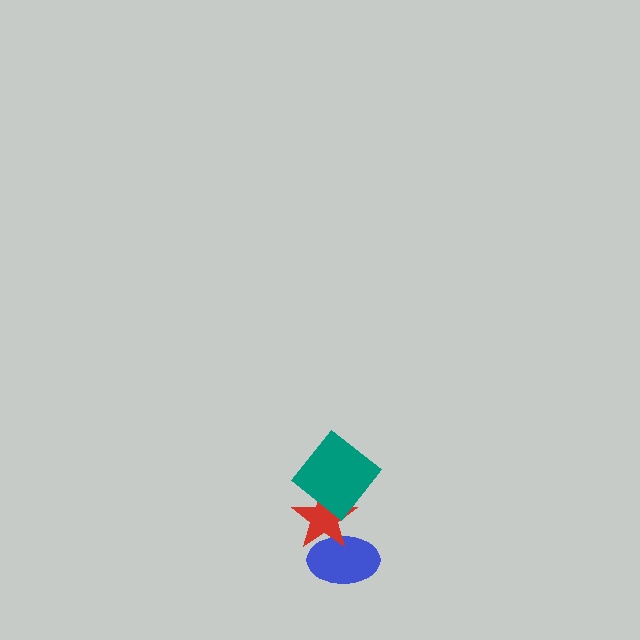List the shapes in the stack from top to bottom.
From top to bottom: the teal diamond, the red star, the blue ellipse.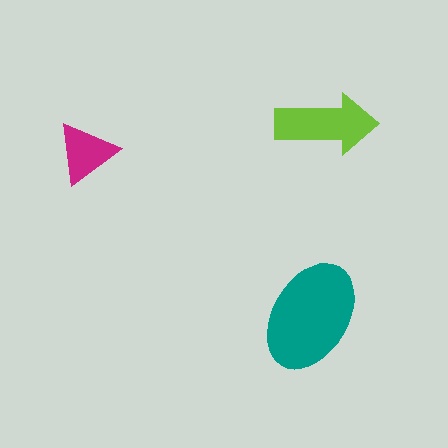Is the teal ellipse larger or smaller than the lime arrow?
Larger.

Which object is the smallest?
The magenta triangle.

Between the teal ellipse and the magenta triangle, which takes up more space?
The teal ellipse.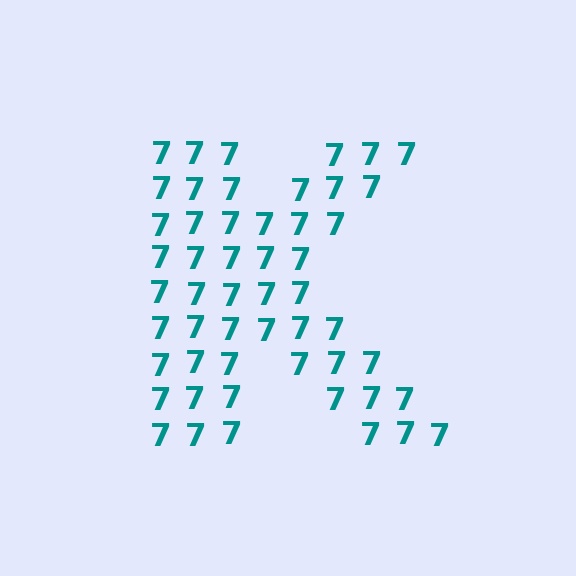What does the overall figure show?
The overall figure shows the letter K.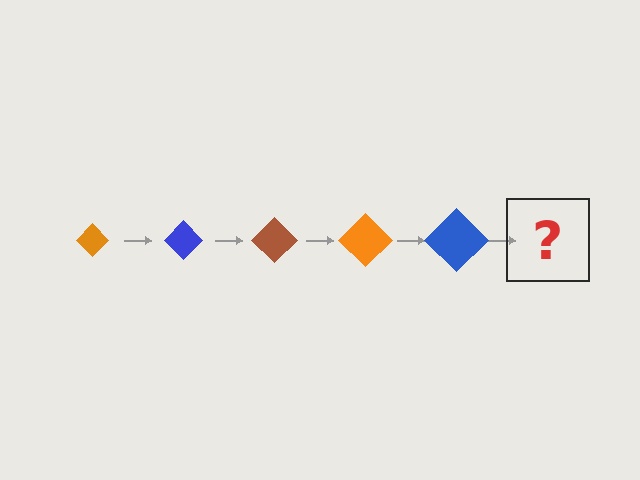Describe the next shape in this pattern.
It should be a brown diamond, larger than the previous one.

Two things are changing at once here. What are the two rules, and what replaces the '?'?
The two rules are that the diamond grows larger each step and the color cycles through orange, blue, and brown. The '?' should be a brown diamond, larger than the previous one.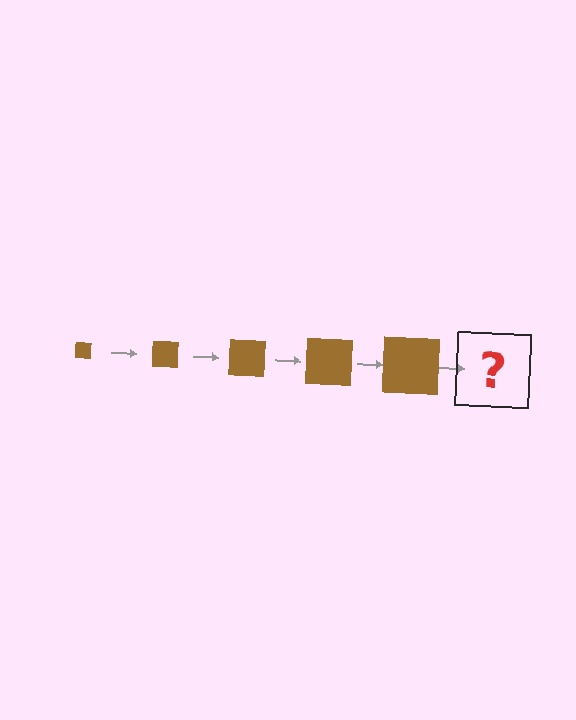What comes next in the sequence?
The next element should be a brown square, larger than the previous one.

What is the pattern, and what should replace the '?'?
The pattern is that the square gets progressively larger each step. The '?' should be a brown square, larger than the previous one.